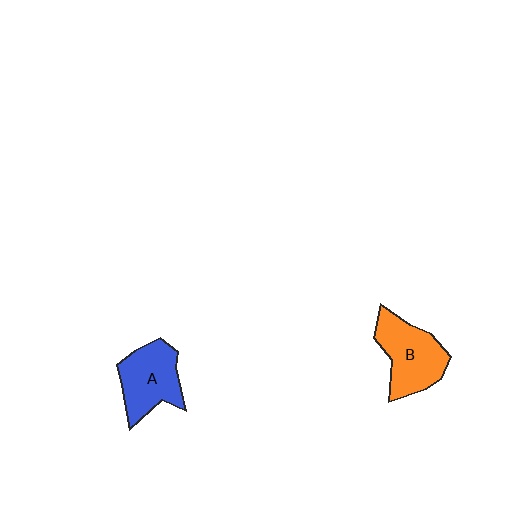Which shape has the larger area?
Shape B (orange).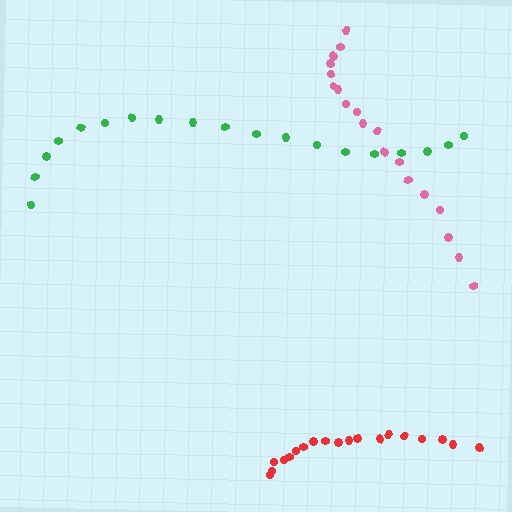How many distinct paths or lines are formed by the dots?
There are 3 distinct paths.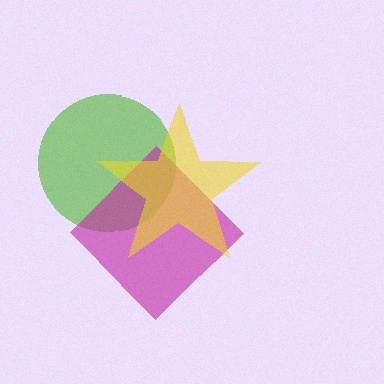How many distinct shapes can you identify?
There are 3 distinct shapes: a lime circle, a magenta diamond, a yellow star.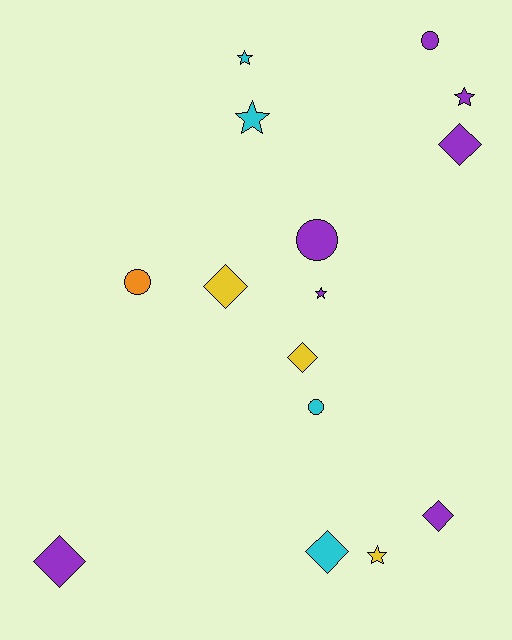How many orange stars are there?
There are no orange stars.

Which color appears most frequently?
Purple, with 7 objects.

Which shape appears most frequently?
Diamond, with 6 objects.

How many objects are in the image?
There are 15 objects.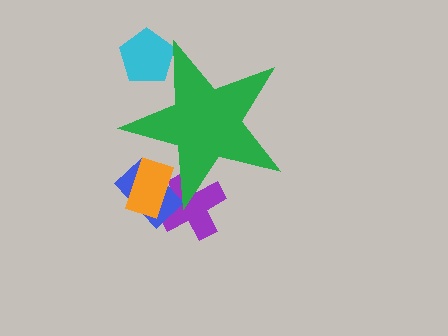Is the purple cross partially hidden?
Yes, the purple cross is partially hidden behind the green star.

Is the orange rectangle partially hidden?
Yes, the orange rectangle is partially hidden behind the green star.